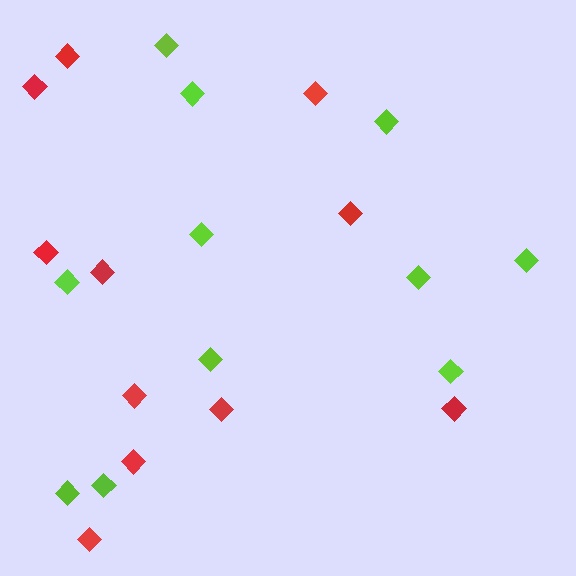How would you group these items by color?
There are 2 groups: one group of lime diamonds (11) and one group of red diamonds (11).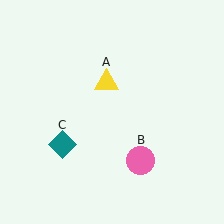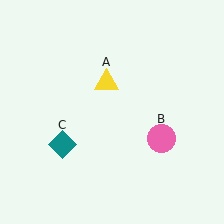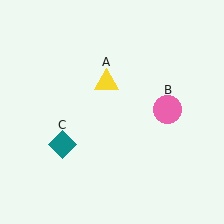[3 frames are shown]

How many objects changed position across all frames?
1 object changed position: pink circle (object B).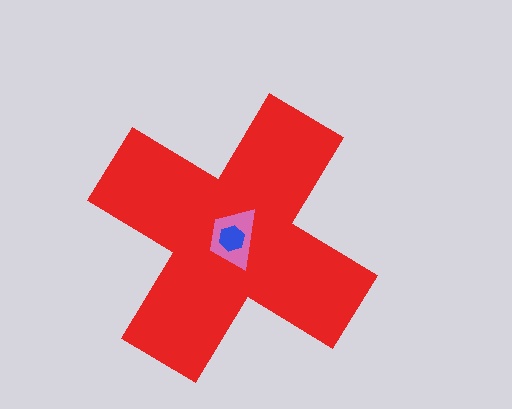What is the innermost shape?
The blue hexagon.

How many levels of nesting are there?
3.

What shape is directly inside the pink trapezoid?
The blue hexagon.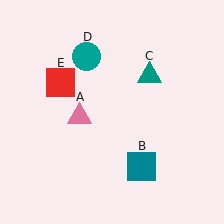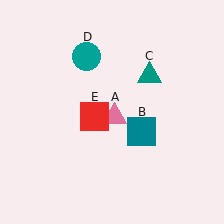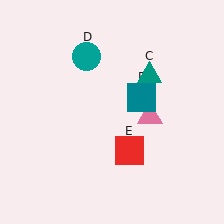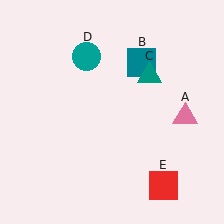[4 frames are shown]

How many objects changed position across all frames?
3 objects changed position: pink triangle (object A), teal square (object B), red square (object E).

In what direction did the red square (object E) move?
The red square (object E) moved down and to the right.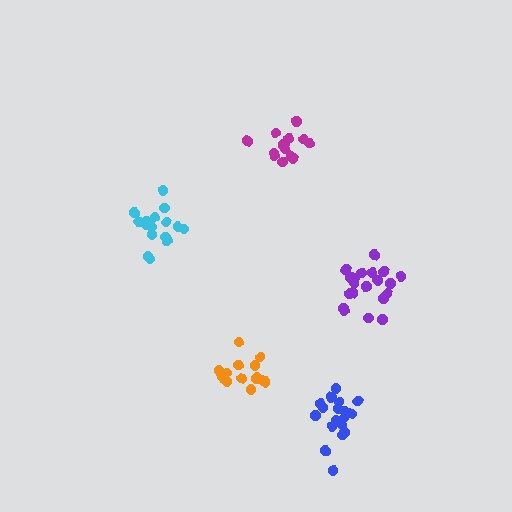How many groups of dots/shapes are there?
There are 5 groups.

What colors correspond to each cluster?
The clusters are colored: purple, magenta, cyan, blue, orange.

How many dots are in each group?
Group 1: 20 dots, Group 2: 15 dots, Group 3: 18 dots, Group 4: 18 dots, Group 5: 16 dots (87 total).